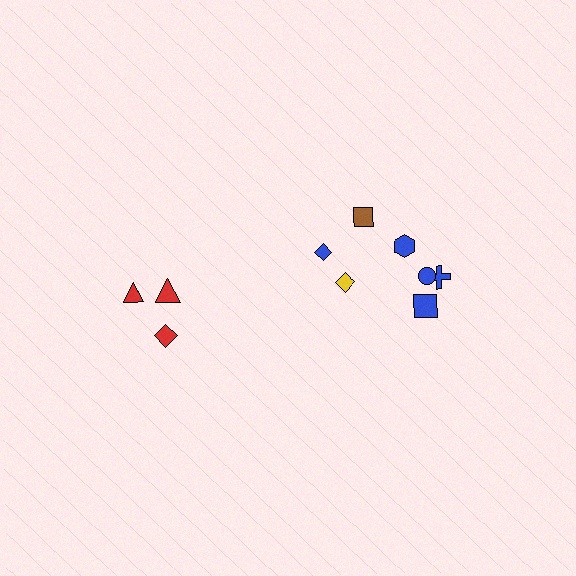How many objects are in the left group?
There are 3 objects.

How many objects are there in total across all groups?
There are 10 objects.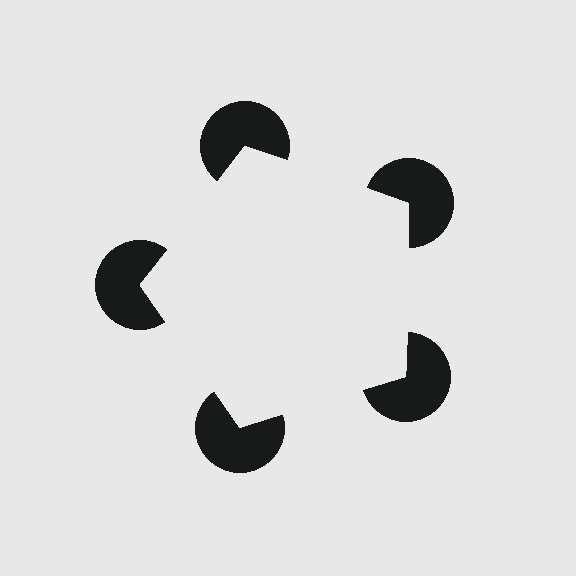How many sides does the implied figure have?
5 sides.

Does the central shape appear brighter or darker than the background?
It typically appears slightly brighter than the background, even though no actual brightness change is drawn.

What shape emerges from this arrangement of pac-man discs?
An illusory pentagon — its edges are inferred from the aligned wedge cuts in the pac-man discs, not physically drawn.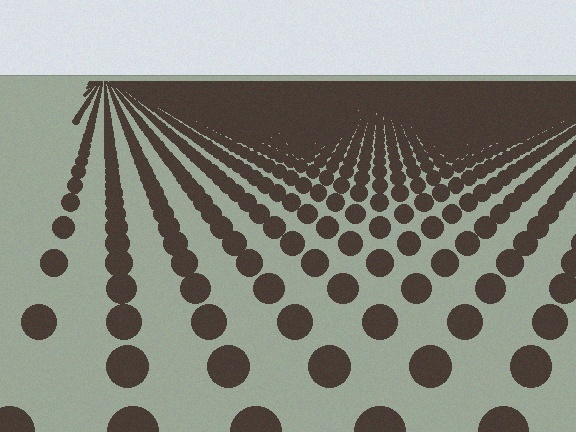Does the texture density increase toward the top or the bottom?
Density increases toward the top.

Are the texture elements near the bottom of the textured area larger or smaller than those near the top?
Larger. Near the bottom, elements are closer to the viewer and appear at a bigger on-screen size.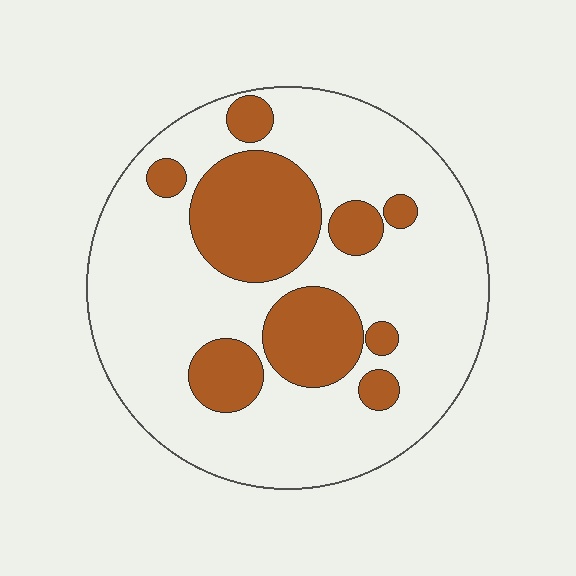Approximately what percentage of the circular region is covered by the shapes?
Approximately 30%.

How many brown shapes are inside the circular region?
9.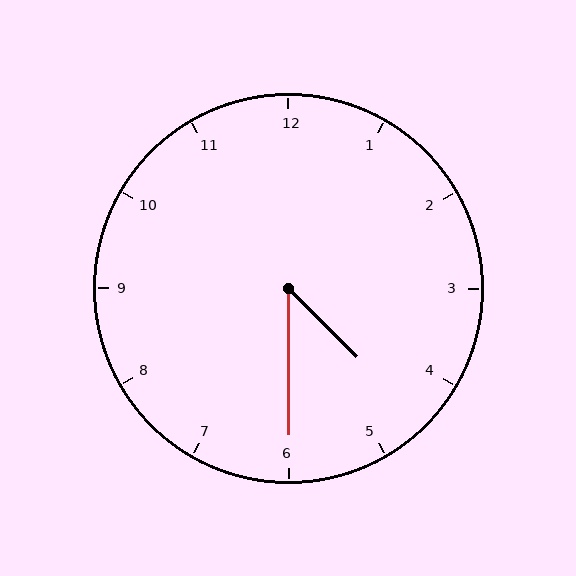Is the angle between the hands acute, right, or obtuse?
It is acute.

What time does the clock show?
4:30.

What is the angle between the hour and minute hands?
Approximately 45 degrees.